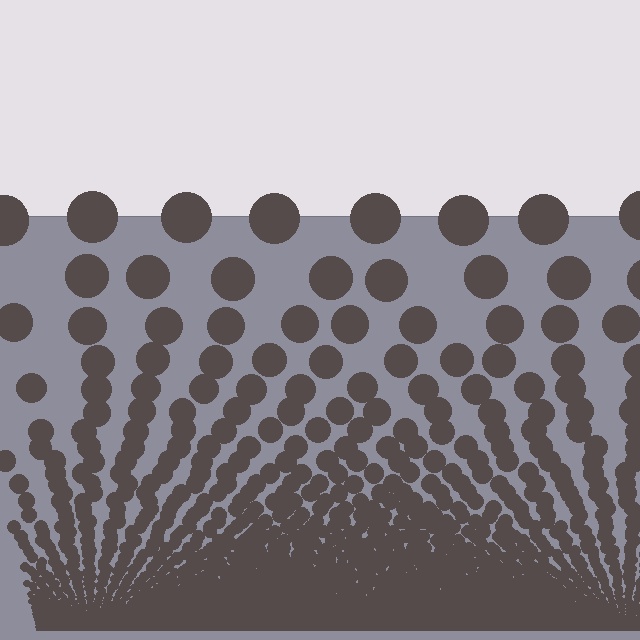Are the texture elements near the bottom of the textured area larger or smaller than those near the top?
Smaller. The gradient is inverted — elements near the bottom are smaller and denser.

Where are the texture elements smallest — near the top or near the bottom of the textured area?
Near the bottom.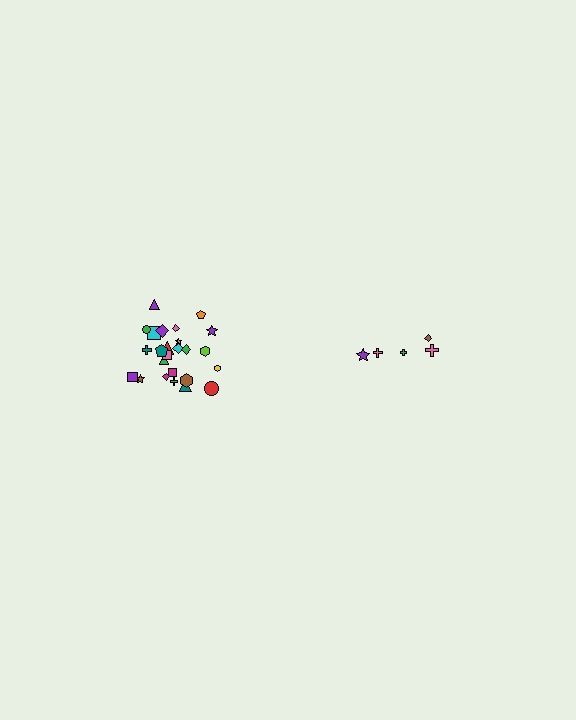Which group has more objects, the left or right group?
The left group.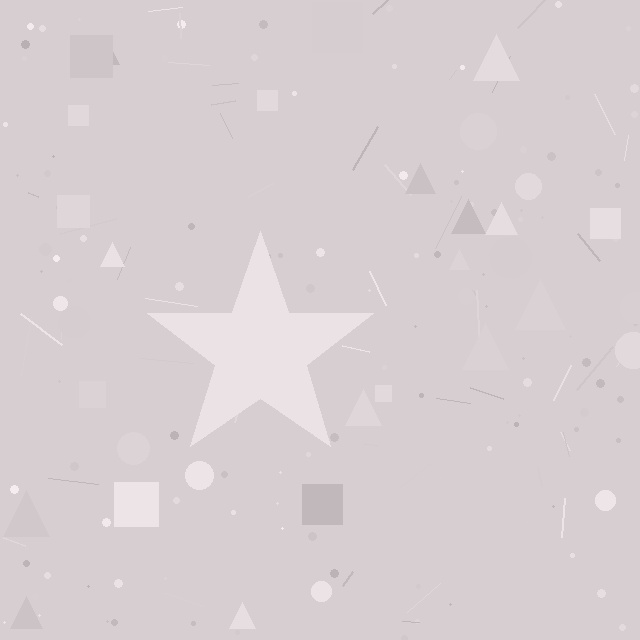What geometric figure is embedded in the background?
A star is embedded in the background.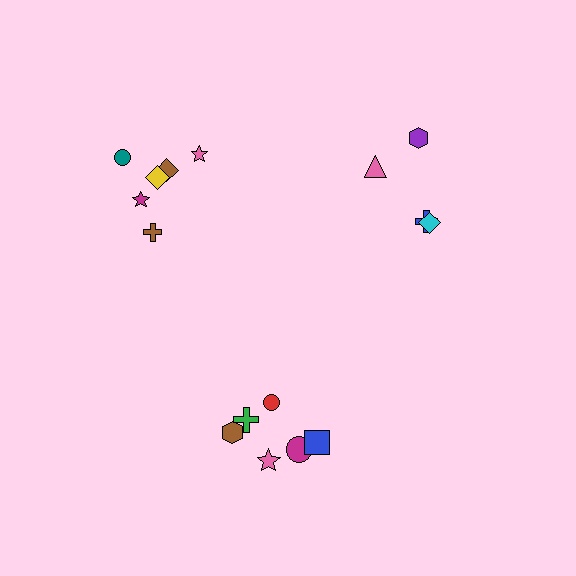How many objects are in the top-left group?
There are 6 objects.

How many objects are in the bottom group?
There are 6 objects.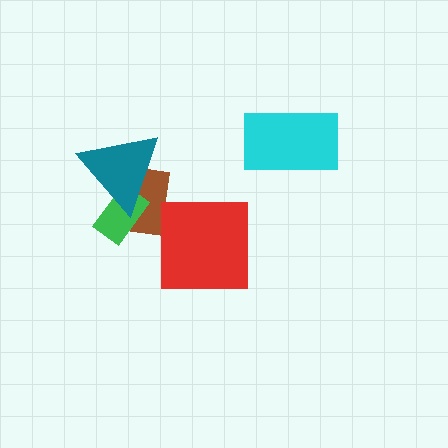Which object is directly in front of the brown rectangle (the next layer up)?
The green rectangle is directly in front of the brown rectangle.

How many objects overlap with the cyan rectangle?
0 objects overlap with the cyan rectangle.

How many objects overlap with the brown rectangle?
2 objects overlap with the brown rectangle.